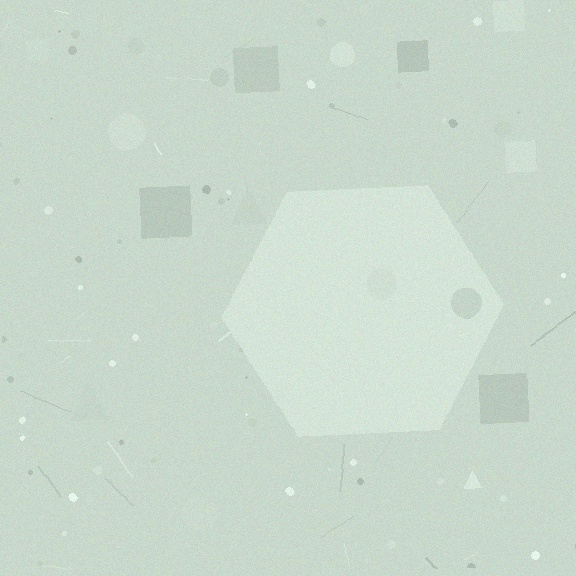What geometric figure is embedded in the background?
A hexagon is embedded in the background.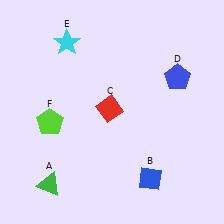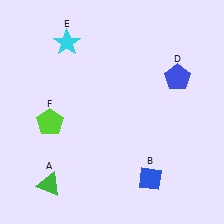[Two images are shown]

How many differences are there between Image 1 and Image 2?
There is 1 difference between the two images.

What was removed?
The red diamond (C) was removed in Image 2.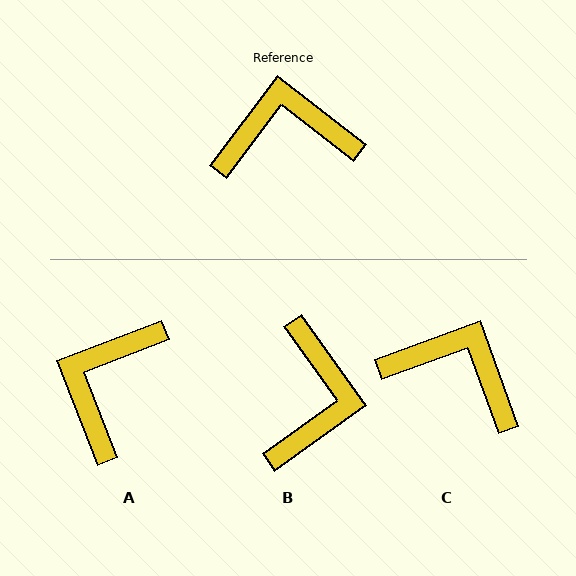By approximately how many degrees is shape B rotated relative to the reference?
Approximately 107 degrees clockwise.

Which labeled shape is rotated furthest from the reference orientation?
B, about 107 degrees away.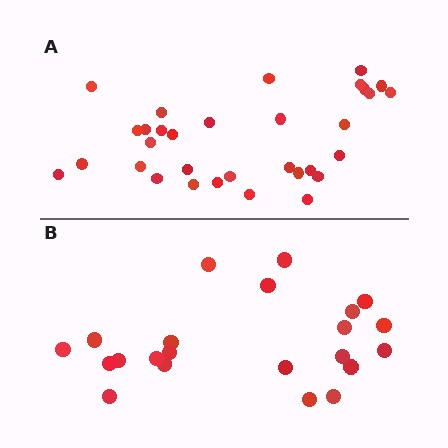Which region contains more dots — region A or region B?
Region A (the top region) has more dots.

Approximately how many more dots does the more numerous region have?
Region A has roughly 10 or so more dots than region B.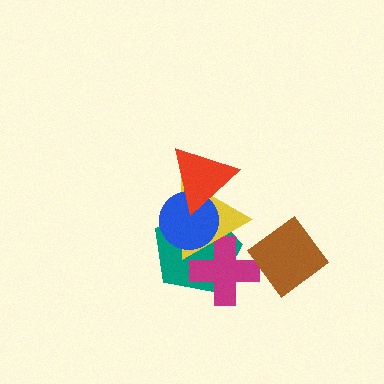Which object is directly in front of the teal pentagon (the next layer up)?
The magenta cross is directly in front of the teal pentagon.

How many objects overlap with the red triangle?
3 objects overlap with the red triangle.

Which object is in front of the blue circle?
The red triangle is in front of the blue circle.